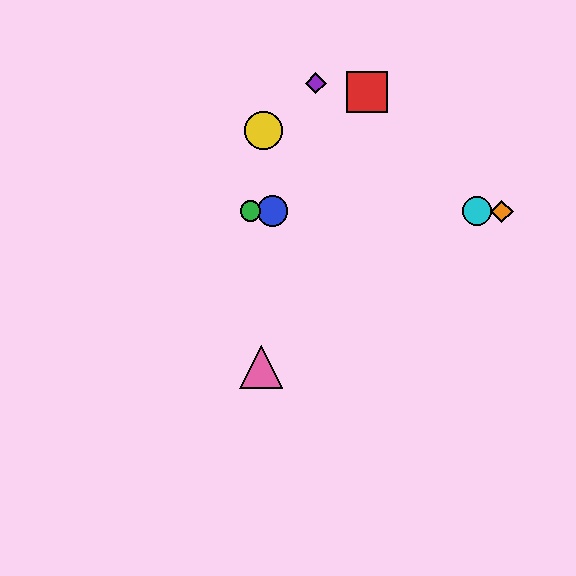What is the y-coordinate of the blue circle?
The blue circle is at y≈211.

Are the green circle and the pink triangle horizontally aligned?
No, the green circle is at y≈211 and the pink triangle is at y≈367.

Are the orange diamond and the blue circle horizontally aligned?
Yes, both are at y≈211.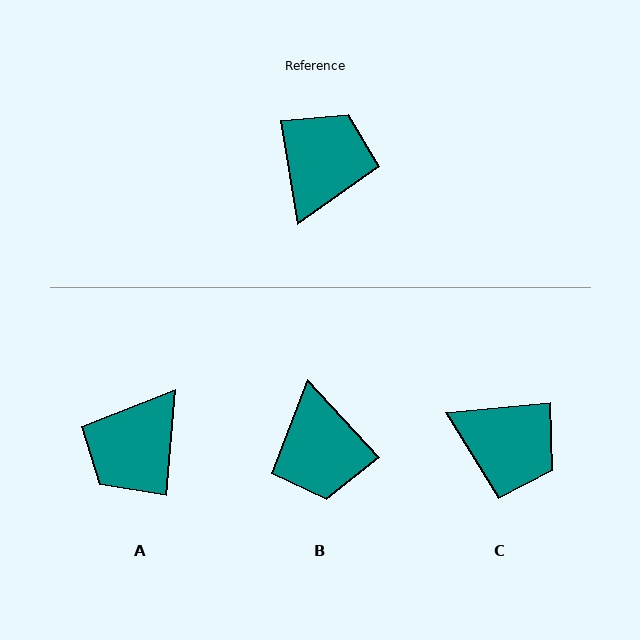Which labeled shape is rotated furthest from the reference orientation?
A, about 166 degrees away.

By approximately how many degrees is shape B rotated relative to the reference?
Approximately 146 degrees clockwise.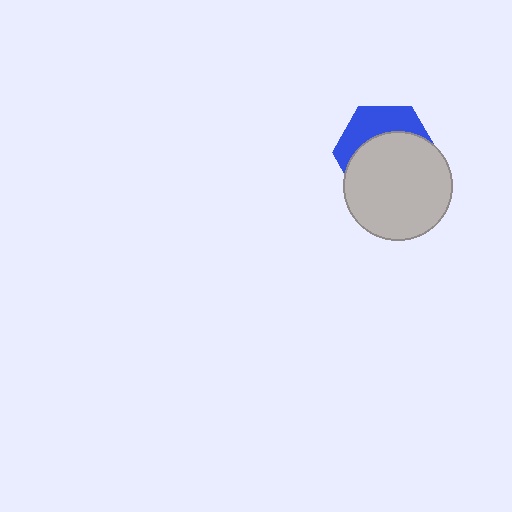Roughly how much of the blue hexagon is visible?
A small part of it is visible (roughly 36%).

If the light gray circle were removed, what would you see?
You would see the complete blue hexagon.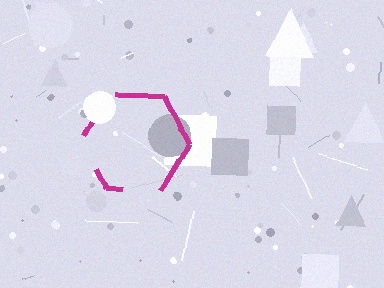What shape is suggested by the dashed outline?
The dashed outline suggests a hexagon.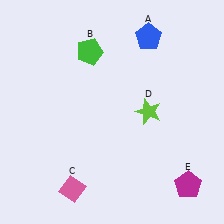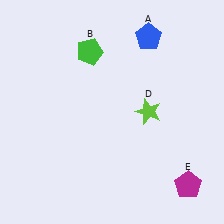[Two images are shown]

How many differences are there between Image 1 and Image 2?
There is 1 difference between the two images.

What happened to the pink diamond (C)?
The pink diamond (C) was removed in Image 2. It was in the bottom-left area of Image 1.